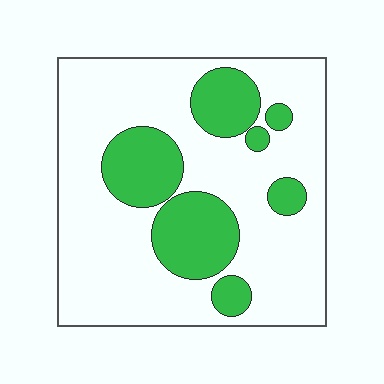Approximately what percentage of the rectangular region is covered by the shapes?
Approximately 25%.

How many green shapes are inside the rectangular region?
7.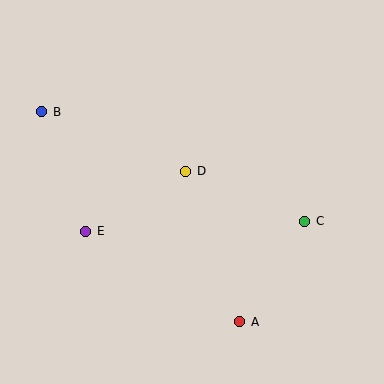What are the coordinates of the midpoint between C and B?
The midpoint between C and B is at (173, 167).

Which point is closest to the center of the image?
Point D at (186, 171) is closest to the center.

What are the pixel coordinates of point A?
Point A is at (240, 322).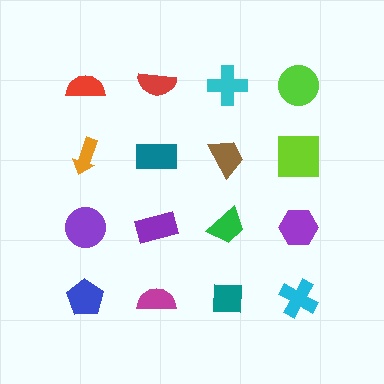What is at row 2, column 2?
A teal rectangle.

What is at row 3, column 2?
A purple rectangle.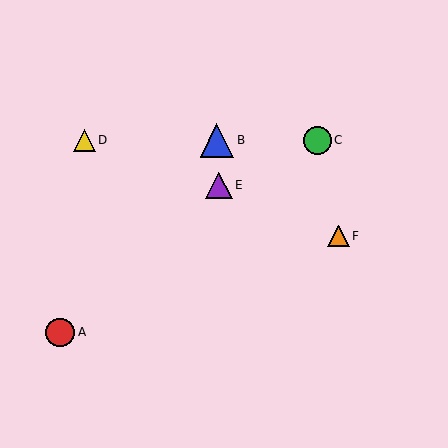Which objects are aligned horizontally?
Objects B, C, D are aligned horizontally.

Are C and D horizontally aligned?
Yes, both are at y≈140.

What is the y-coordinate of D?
Object D is at y≈140.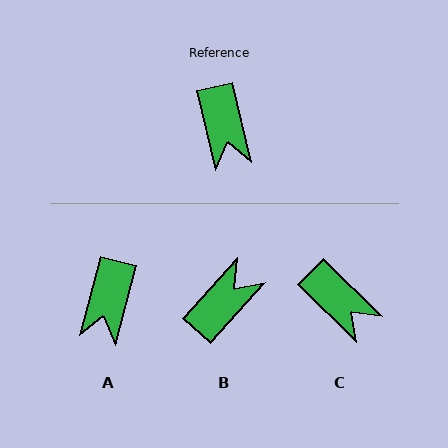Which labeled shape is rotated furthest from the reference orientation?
B, about 125 degrees away.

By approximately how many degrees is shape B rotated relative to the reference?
Approximately 125 degrees counter-clockwise.